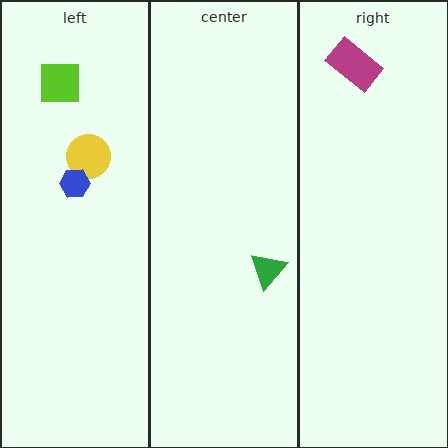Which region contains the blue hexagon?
The left region.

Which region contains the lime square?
The left region.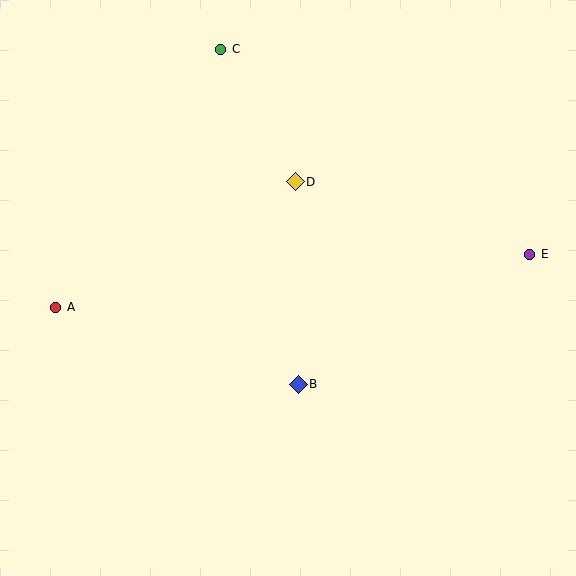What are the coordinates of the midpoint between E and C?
The midpoint between E and C is at (375, 152).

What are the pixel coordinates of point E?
Point E is at (530, 254).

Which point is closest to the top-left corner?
Point C is closest to the top-left corner.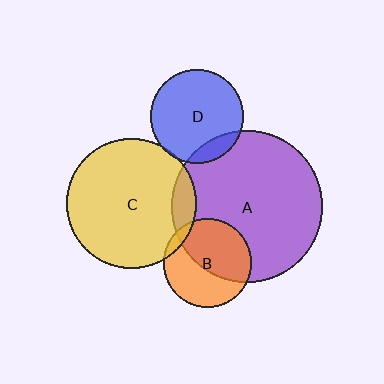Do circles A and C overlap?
Yes.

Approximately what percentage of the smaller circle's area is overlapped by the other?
Approximately 10%.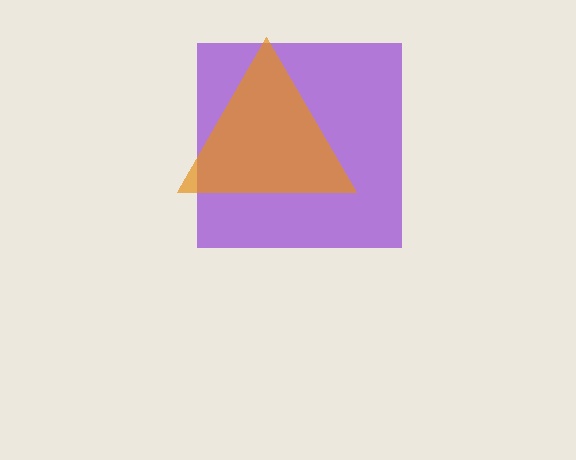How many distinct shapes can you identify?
There are 2 distinct shapes: a purple square, an orange triangle.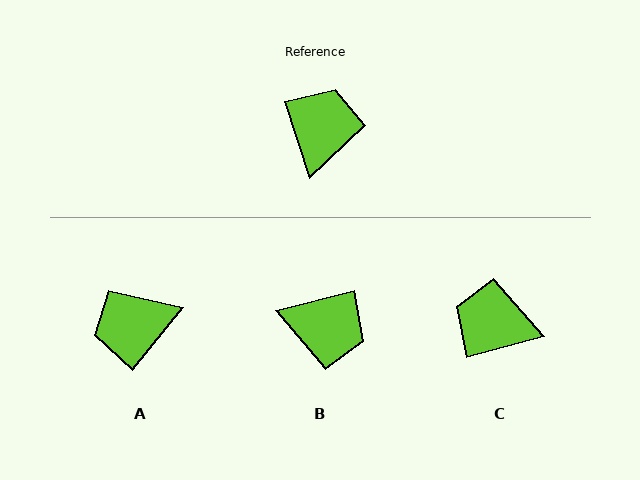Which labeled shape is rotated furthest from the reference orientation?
A, about 124 degrees away.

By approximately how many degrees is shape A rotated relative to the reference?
Approximately 124 degrees counter-clockwise.